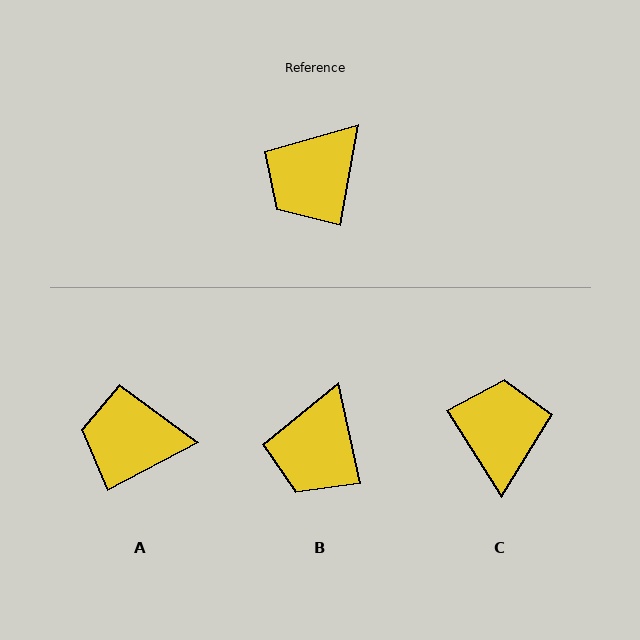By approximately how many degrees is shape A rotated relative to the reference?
Approximately 52 degrees clockwise.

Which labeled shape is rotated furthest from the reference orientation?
C, about 138 degrees away.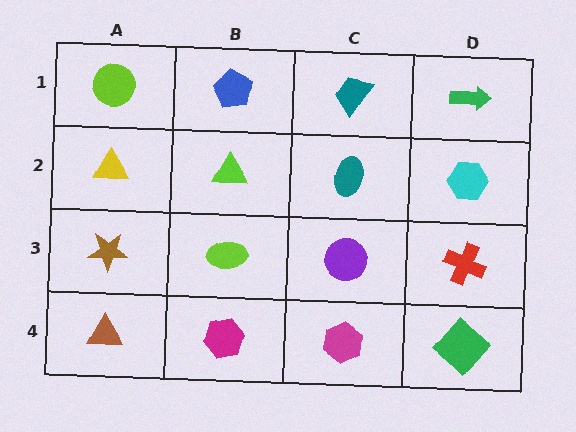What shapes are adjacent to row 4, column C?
A purple circle (row 3, column C), a magenta hexagon (row 4, column B), a green diamond (row 4, column D).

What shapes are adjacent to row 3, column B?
A lime triangle (row 2, column B), a magenta hexagon (row 4, column B), a brown star (row 3, column A), a purple circle (row 3, column C).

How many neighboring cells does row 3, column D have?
3.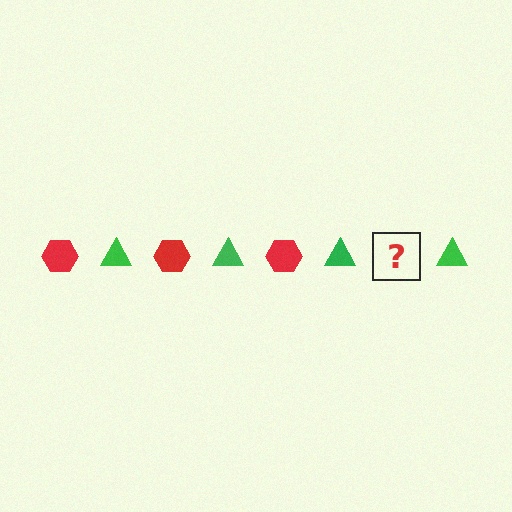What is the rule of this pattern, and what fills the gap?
The rule is that the pattern alternates between red hexagon and green triangle. The gap should be filled with a red hexagon.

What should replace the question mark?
The question mark should be replaced with a red hexagon.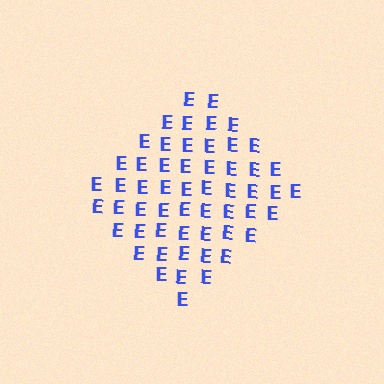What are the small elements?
The small elements are letter E's.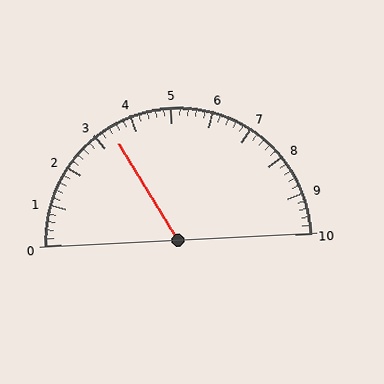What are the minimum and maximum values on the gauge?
The gauge ranges from 0 to 10.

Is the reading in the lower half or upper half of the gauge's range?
The reading is in the lower half of the range (0 to 10).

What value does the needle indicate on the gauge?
The needle indicates approximately 3.4.